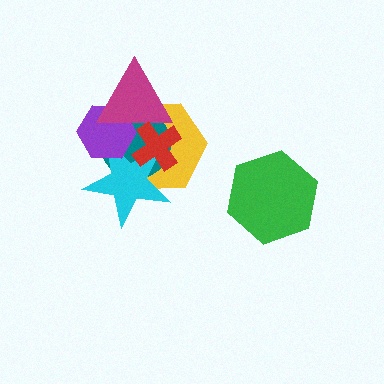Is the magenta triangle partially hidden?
Yes, it is partially covered by another shape.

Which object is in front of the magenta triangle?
The red cross is in front of the magenta triangle.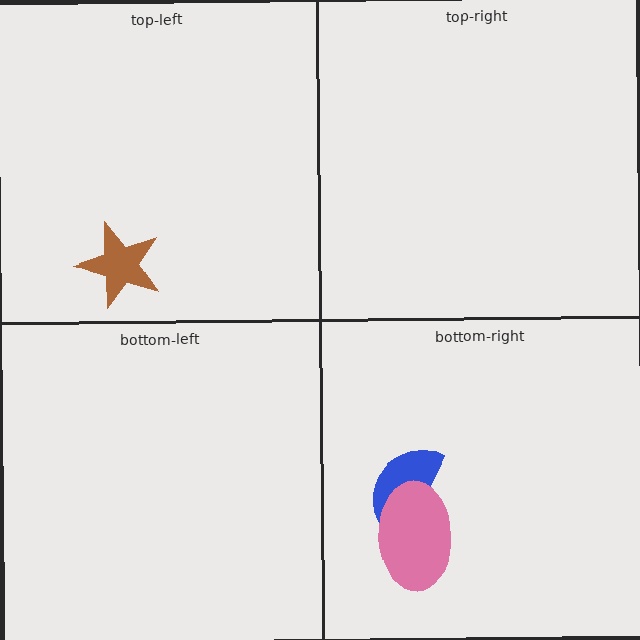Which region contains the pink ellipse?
The bottom-right region.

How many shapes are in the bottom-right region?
2.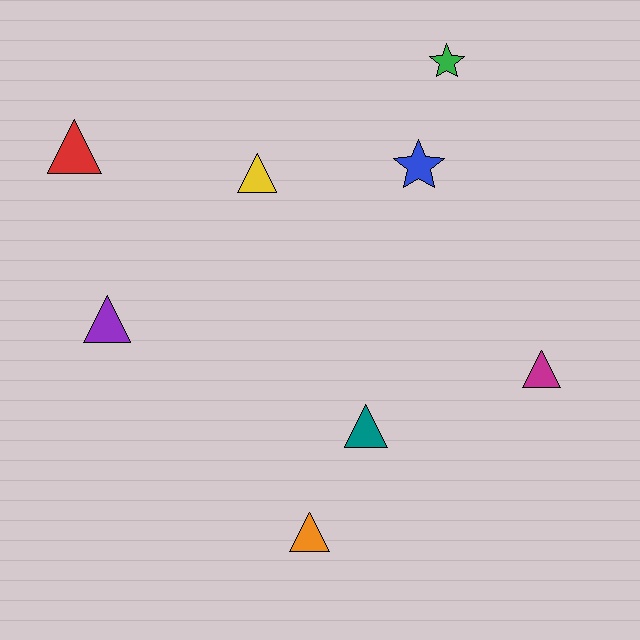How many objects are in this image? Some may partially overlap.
There are 8 objects.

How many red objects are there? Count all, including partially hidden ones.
There is 1 red object.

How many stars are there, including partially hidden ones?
There are 2 stars.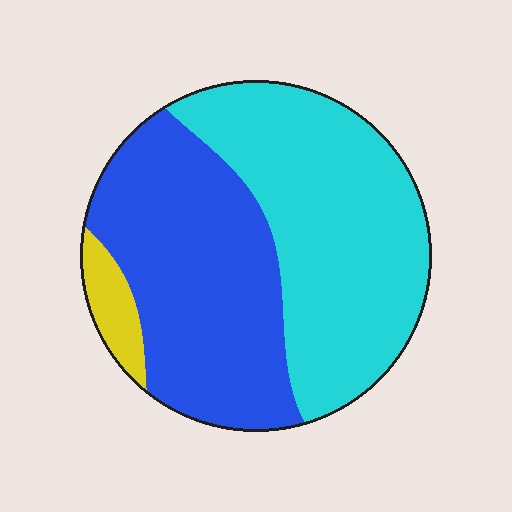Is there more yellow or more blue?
Blue.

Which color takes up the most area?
Cyan, at roughly 50%.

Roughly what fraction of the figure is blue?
Blue takes up between a third and a half of the figure.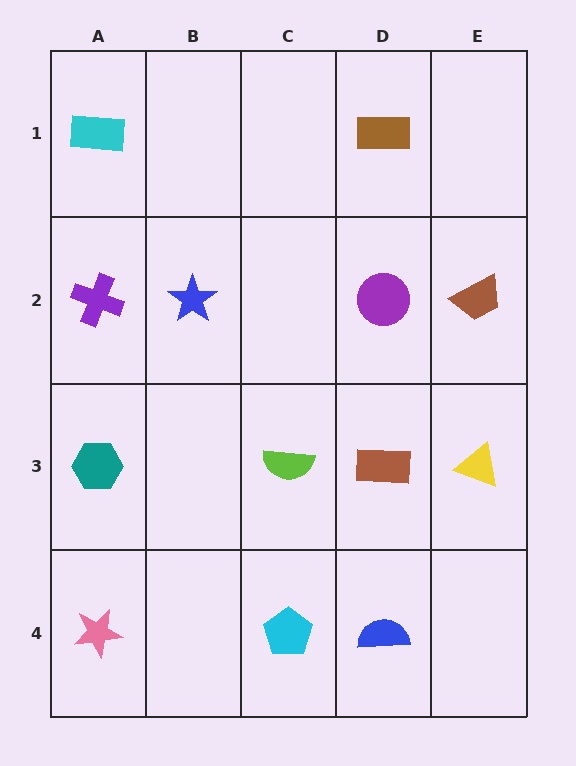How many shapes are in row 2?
4 shapes.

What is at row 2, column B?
A blue star.